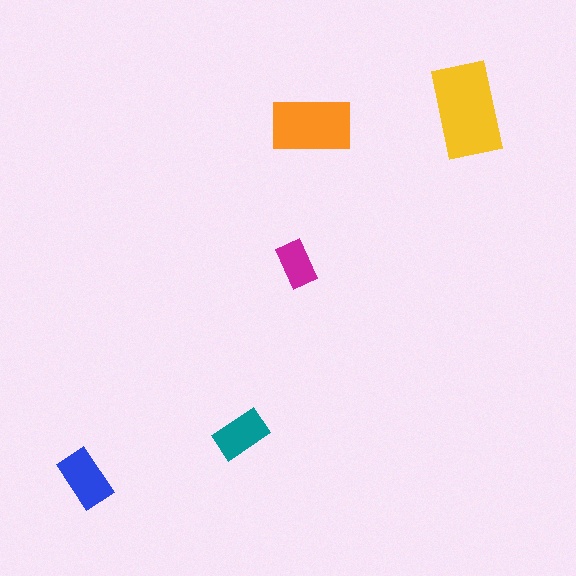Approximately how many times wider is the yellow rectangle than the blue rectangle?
About 1.5 times wider.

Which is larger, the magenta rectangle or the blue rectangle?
The blue one.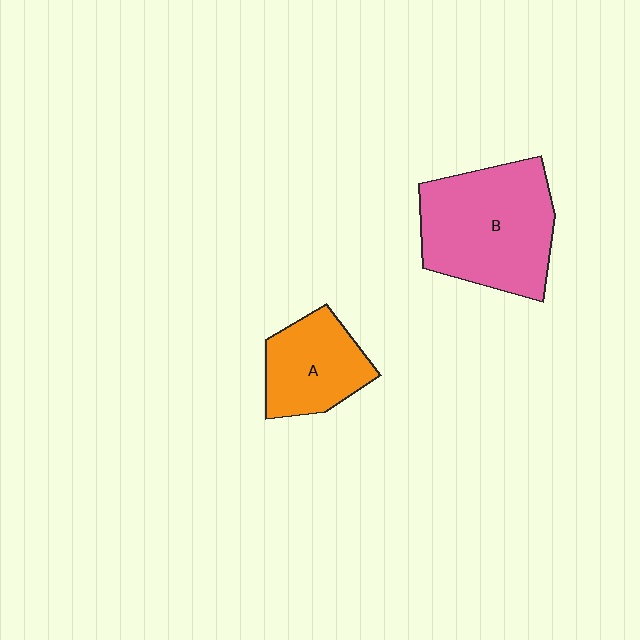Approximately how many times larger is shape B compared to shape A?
Approximately 1.7 times.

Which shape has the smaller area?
Shape A (orange).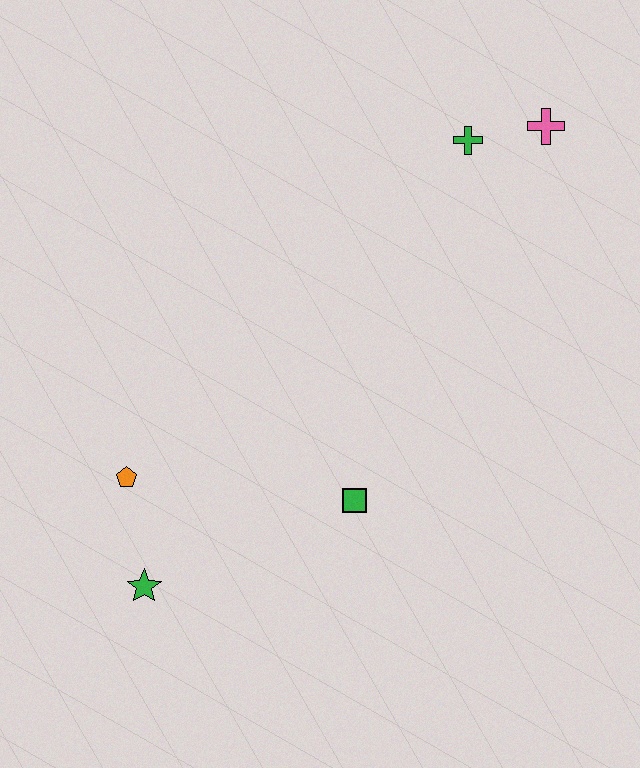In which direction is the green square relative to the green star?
The green square is to the right of the green star.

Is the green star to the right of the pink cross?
No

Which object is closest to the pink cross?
The green cross is closest to the pink cross.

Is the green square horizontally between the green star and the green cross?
Yes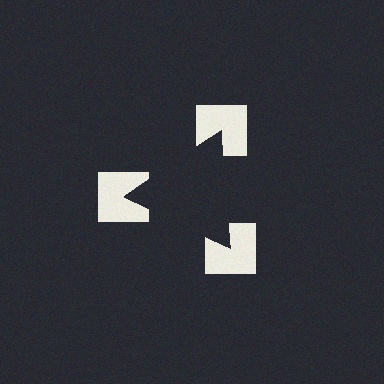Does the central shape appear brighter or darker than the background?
It typically appears slightly darker than the background, even though no actual brightness change is drawn.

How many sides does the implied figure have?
3 sides.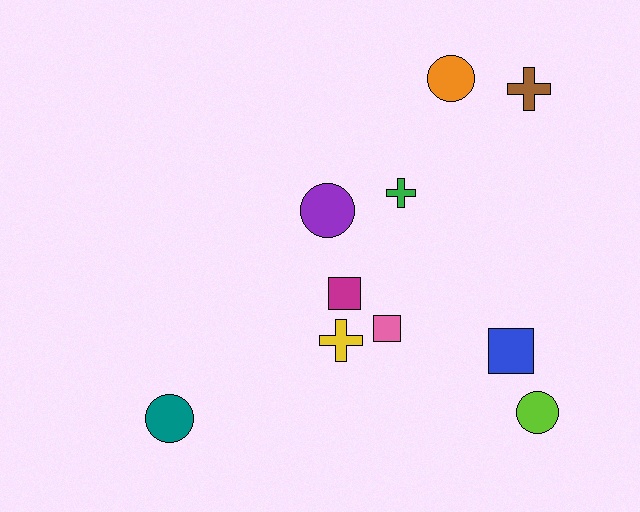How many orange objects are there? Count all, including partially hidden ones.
There is 1 orange object.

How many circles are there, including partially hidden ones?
There are 4 circles.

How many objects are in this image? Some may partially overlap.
There are 10 objects.